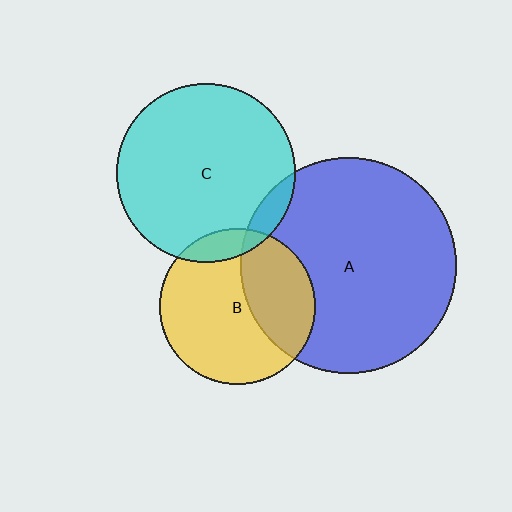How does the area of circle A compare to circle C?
Approximately 1.5 times.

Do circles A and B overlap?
Yes.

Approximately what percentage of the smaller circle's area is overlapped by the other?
Approximately 35%.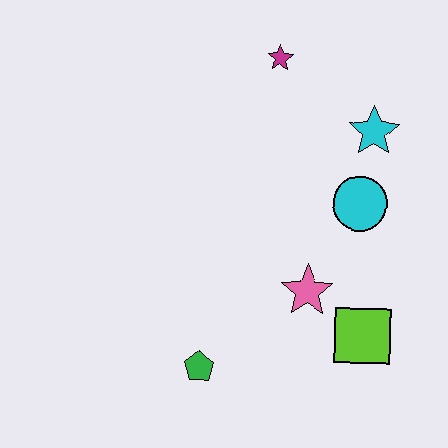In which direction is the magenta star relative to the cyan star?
The magenta star is to the left of the cyan star.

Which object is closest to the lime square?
The pink star is closest to the lime square.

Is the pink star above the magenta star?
No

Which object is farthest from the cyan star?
The green pentagon is farthest from the cyan star.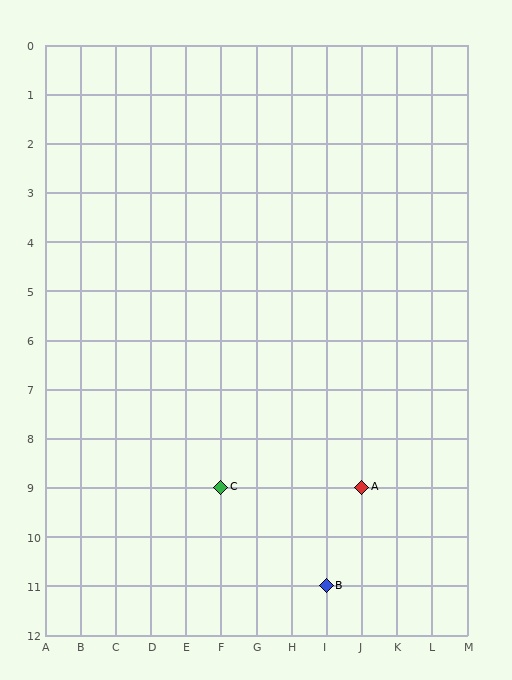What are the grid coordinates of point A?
Point A is at grid coordinates (J, 9).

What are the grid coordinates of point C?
Point C is at grid coordinates (F, 9).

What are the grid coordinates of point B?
Point B is at grid coordinates (I, 11).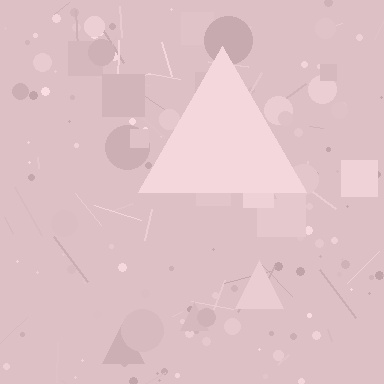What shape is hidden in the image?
A triangle is hidden in the image.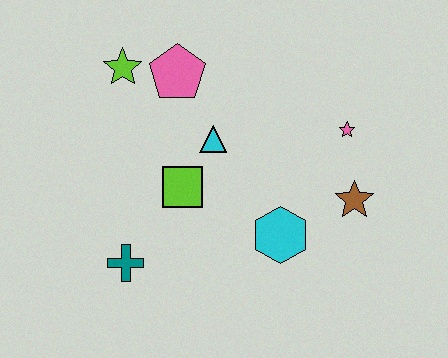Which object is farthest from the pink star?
The teal cross is farthest from the pink star.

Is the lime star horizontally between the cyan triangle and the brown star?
No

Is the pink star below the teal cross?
No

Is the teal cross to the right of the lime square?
No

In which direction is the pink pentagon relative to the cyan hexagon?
The pink pentagon is above the cyan hexagon.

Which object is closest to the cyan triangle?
The lime square is closest to the cyan triangle.